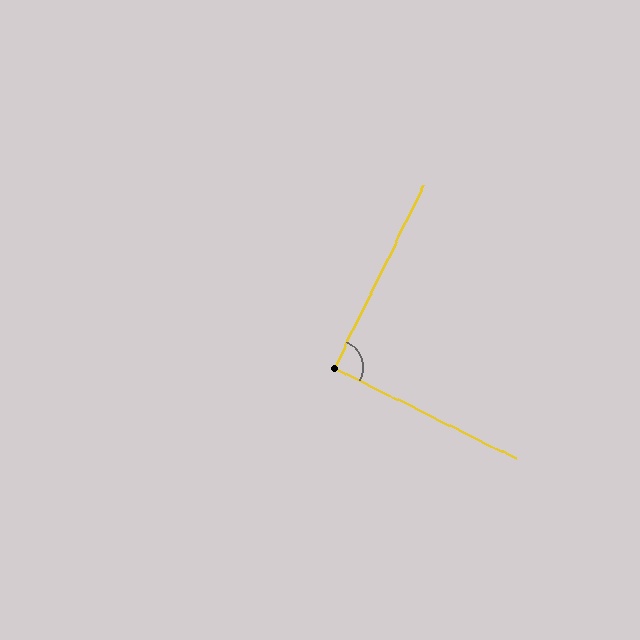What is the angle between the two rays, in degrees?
Approximately 90 degrees.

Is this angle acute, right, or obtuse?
It is approximately a right angle.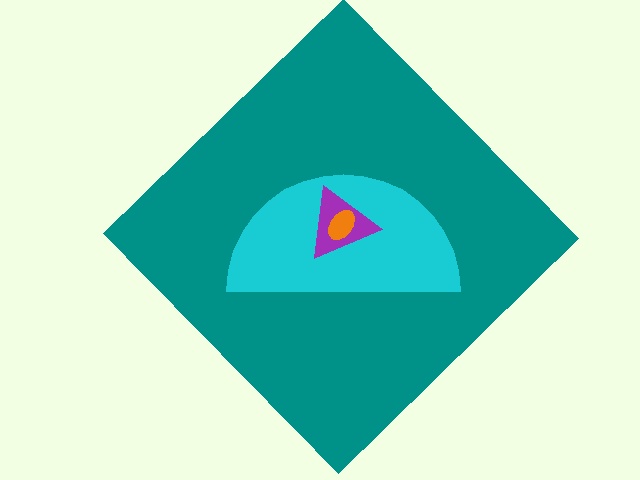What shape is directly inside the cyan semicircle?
The purple triangle.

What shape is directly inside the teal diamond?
The cyan semicircle.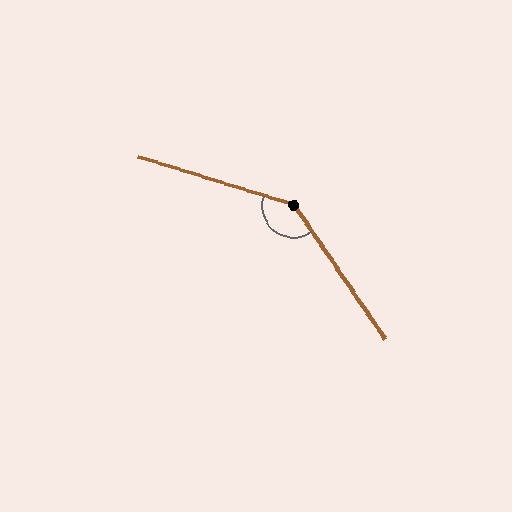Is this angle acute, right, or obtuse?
It is obtuse.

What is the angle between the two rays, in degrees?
Approximately 142 degrees.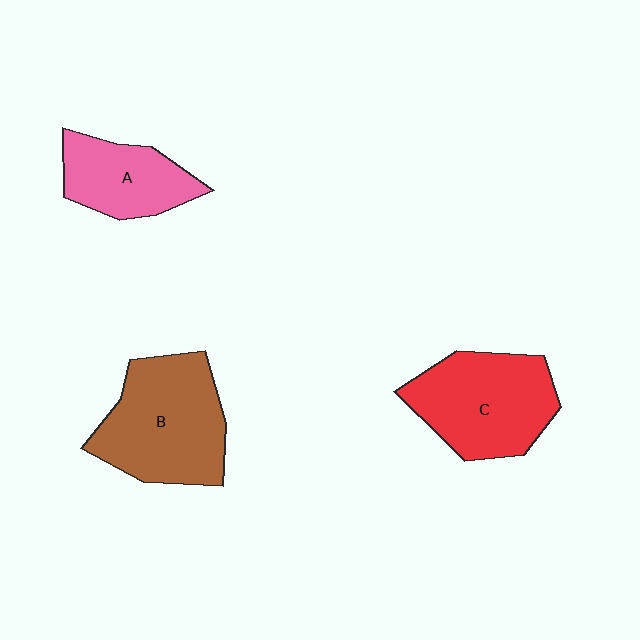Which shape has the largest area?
Shape B (brown).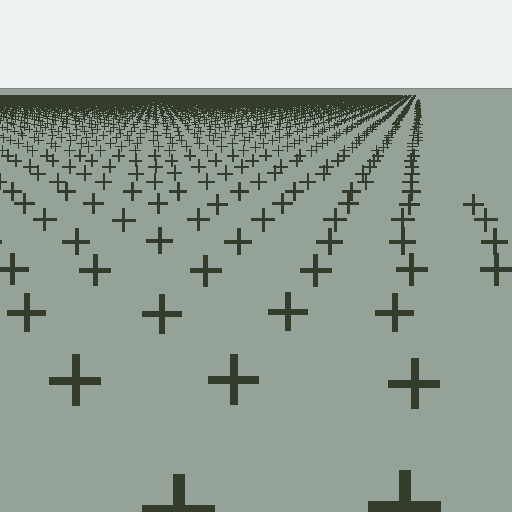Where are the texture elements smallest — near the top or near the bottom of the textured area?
Near the top.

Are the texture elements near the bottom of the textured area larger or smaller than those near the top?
Larger. Near the bottom, elements are closer to the viewer and appear at a bigger on-screen size.